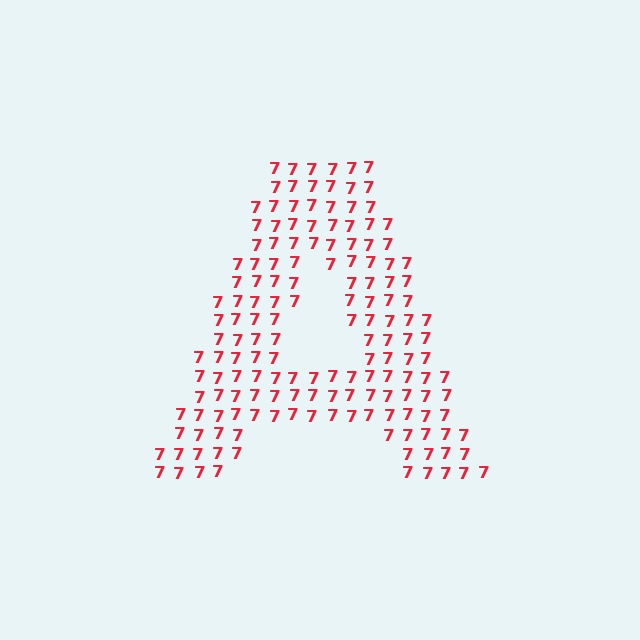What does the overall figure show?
The overall figure shows the letter A.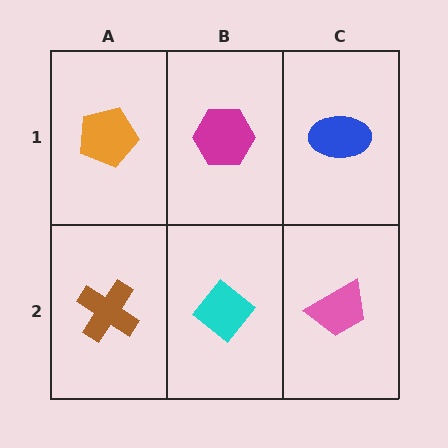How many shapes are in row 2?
3 shapes.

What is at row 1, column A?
An orange pentagon.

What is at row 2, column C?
A pink trapezoid.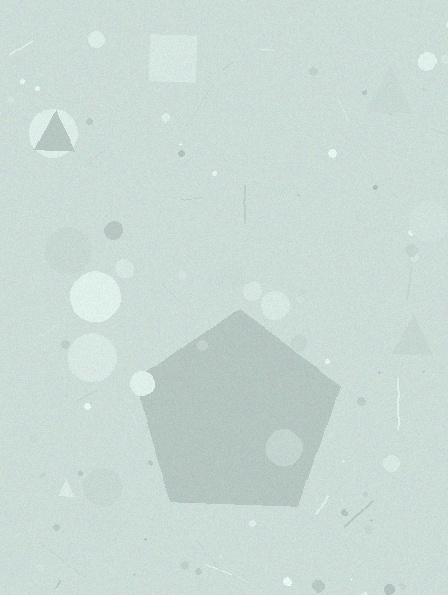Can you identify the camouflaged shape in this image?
The camouflaged shape is a pentagon.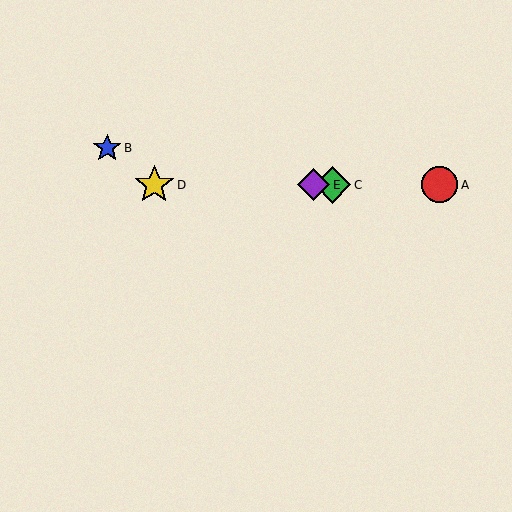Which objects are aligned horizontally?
Objects A, C, D, E are aligned horizontally.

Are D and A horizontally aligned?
Yes, both are at y≈185.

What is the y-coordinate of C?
Object C is at y≈185.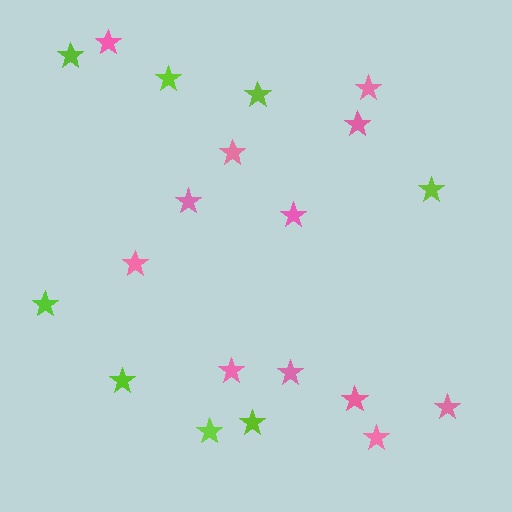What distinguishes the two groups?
There are 2 groups: one group of pink stars (12) and one group of lime stars (8).